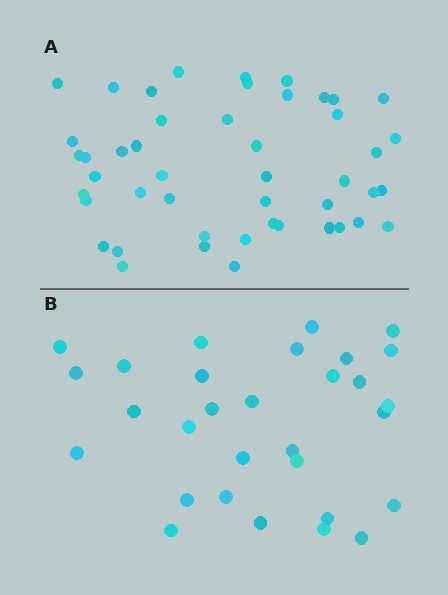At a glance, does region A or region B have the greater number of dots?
Region A (the top region) has more dots.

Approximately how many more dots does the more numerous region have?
Region A has approximately 15 more dots than region B.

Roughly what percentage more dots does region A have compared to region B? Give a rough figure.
About 55% more.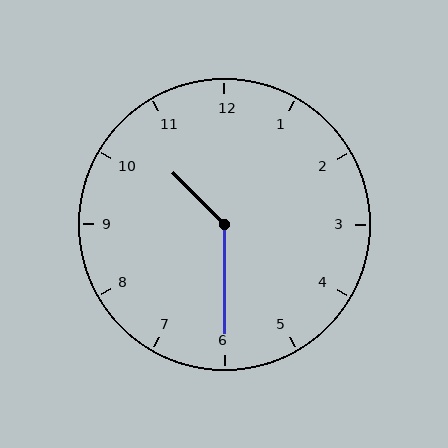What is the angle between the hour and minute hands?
Approximately 135 degrees.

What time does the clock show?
10:30.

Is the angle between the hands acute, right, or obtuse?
It is obtuse.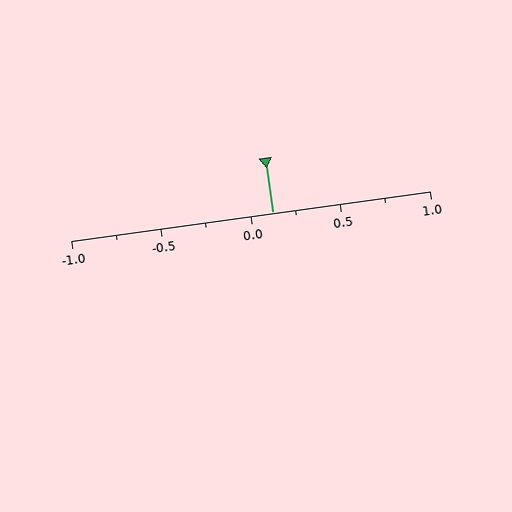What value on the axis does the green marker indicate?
The marker indicates approximately 0.12.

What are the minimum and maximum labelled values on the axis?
The axis runs from -1.0 to 1.0.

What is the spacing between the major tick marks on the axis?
The major ticks are spaced 0.5 apart.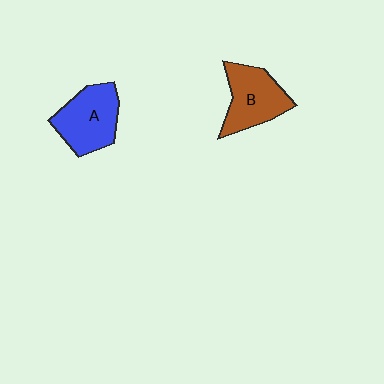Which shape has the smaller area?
Shape B (brown).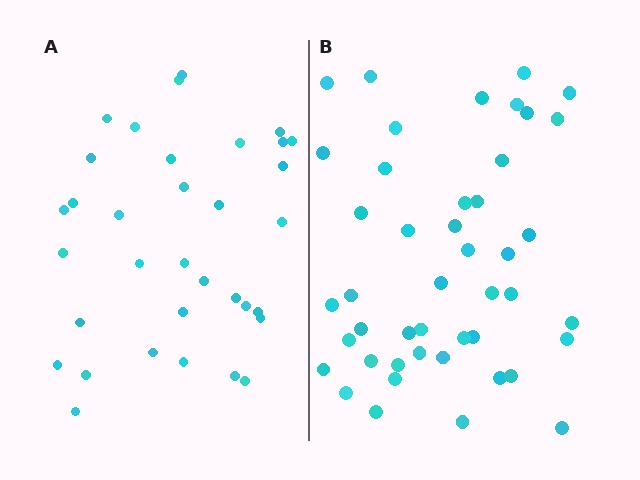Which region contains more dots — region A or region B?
Region B (the right region) has more dots.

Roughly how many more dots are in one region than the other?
Region B has roughly 12 or so more dots than region A.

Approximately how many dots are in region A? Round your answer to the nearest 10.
About 30 dots. (The exact count is 34, which rounds to 30.)